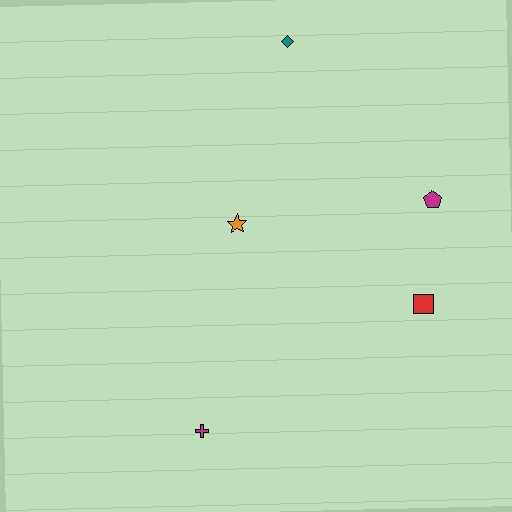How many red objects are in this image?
There is 1 red object.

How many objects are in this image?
There are 5 objects.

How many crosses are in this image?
There is 1 cross.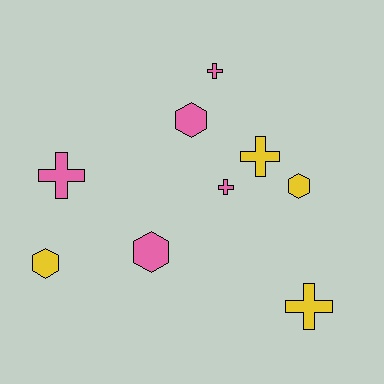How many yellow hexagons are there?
There are 2 yellow hexagons.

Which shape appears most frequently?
Cross, with 5 objects.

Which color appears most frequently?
Pink, with 5 objects.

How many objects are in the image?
There are 9 objects.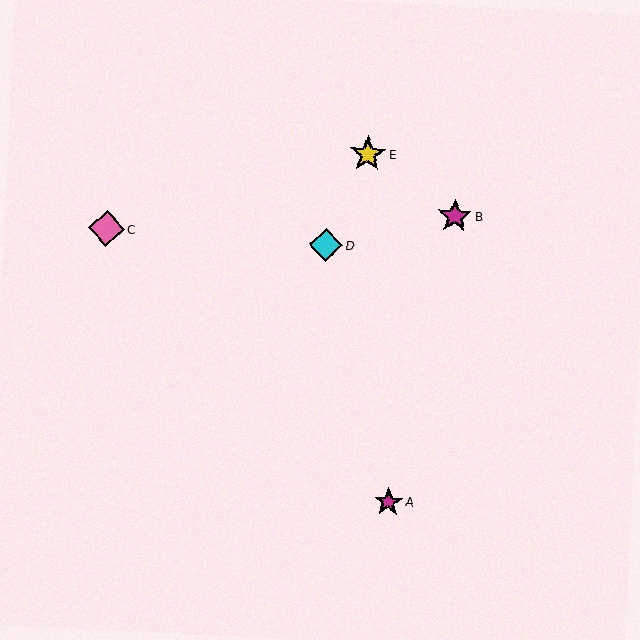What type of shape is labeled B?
Shape B is a magenta star.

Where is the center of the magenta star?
The center of the magenta star is at (388, 502).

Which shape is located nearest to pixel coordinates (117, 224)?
The pink diamond (labeled C) at (107, 229) is nearest to that location.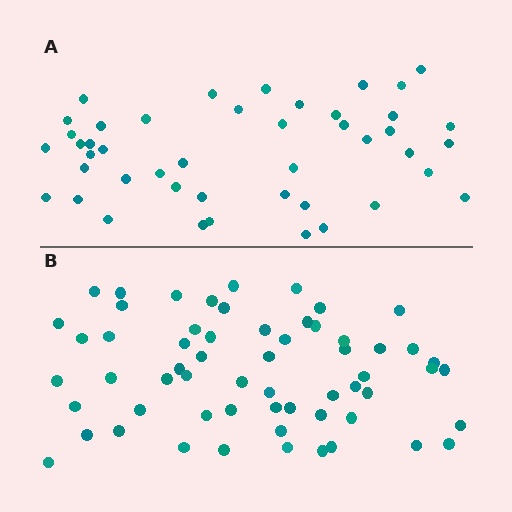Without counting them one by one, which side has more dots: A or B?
Region B (the bottom region) has more dots.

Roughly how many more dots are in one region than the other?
Region B has approximately 15 more dots than region A.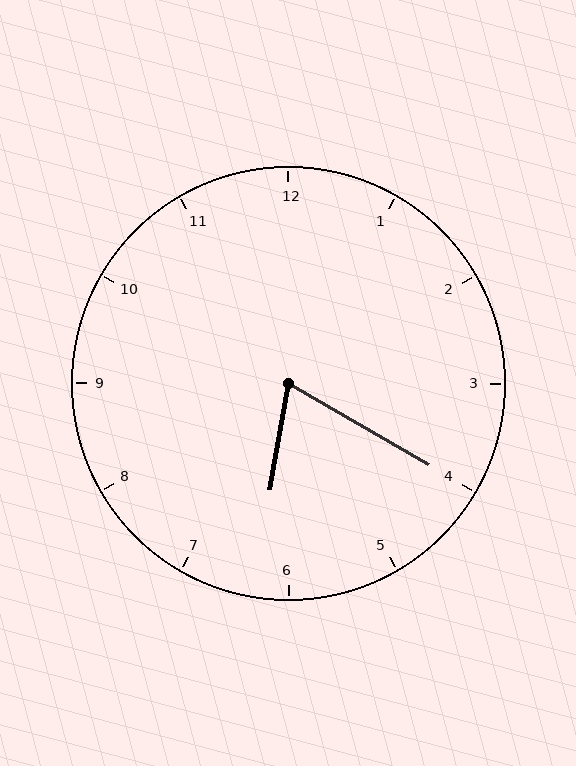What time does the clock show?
6:20.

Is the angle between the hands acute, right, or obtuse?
It is acute.